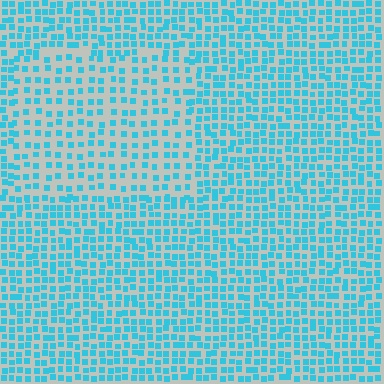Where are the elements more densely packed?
The elements are more densely packed outside the rectangle boundary.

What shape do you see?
I see a rectangle.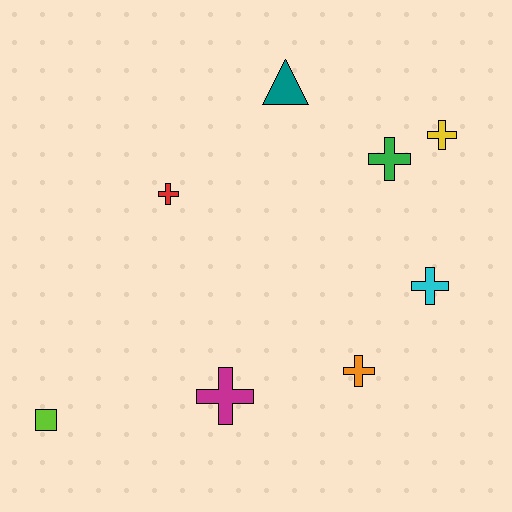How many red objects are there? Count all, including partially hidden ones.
There is 1 red object.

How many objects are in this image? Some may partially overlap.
There are 8 objects.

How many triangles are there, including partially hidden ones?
There is 1 triangle.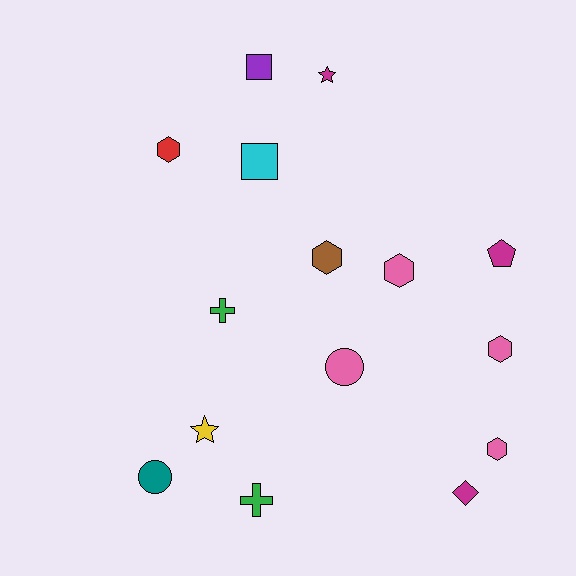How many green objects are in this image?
There are 2 green objects.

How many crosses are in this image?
There are 2 crosses.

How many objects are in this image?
There are 15 objects.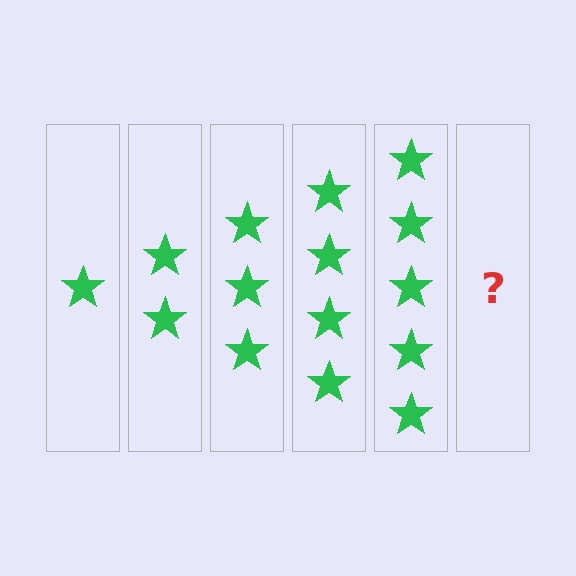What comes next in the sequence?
The next element should be 6 stars.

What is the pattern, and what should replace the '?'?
The pattern is that each step adds one more star. The '?' should be 6 stars.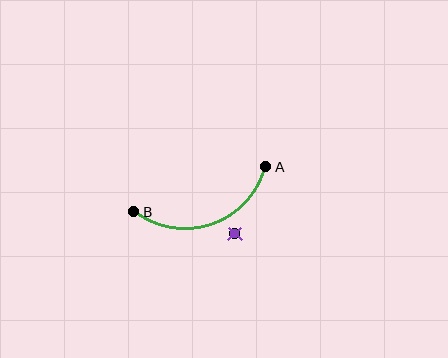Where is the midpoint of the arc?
The arc midpoint is the point on the curve farthest from the straight line joining A and B. It sits below that line.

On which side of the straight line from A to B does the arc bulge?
The arc bulges below the straight line connecting A and B.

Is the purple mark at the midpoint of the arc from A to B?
No — the purple mark does not lie on the arc at all. It sits slightly outside the curve.